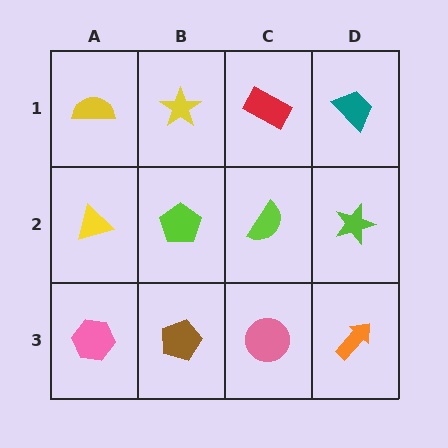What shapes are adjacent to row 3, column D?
A lime star (row 2, column D), a pink circle (row 3, column C).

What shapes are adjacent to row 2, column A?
A yellow semicircle (row 1, column A), a pink hexagon (row 3, column A), a lime pentagon (row 2, column B).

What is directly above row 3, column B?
A lime pentagon.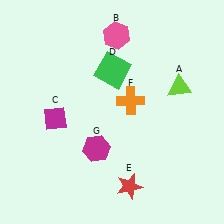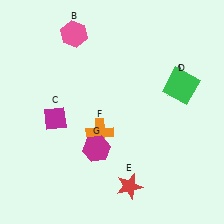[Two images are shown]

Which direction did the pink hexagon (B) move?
The pink hexagon (B) moved left.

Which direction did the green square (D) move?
The green square (D) moved right.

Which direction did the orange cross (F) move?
The orange cross (F) moved down.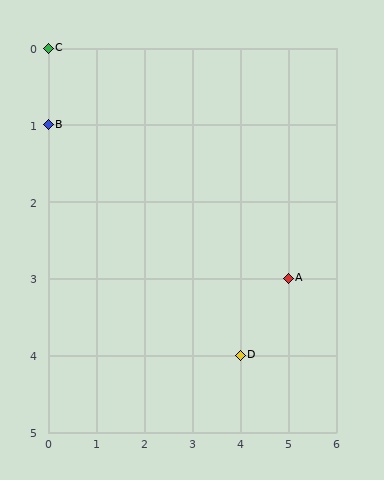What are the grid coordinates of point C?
Point C is at grid coordinates (0, 0).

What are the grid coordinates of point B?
Point B is at grid coordinates (0, 1).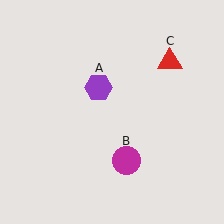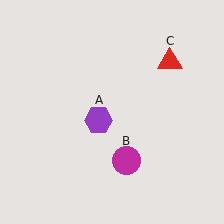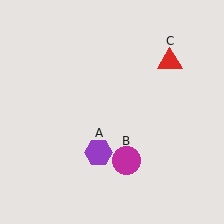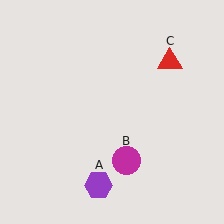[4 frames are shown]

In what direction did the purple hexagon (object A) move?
The purple hexagon (object A) moved down.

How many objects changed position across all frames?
1 object changed position: purple hexagon (object A).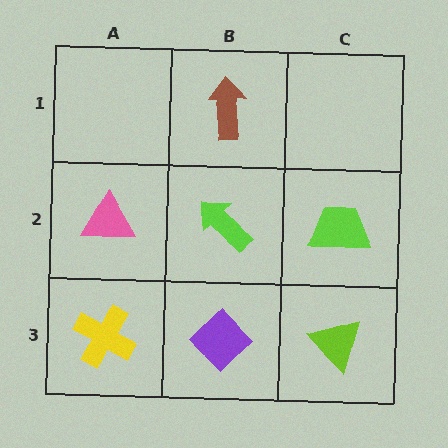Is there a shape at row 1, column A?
No, that cell is empty.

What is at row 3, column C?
A lime triangle.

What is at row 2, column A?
A pink triangle.